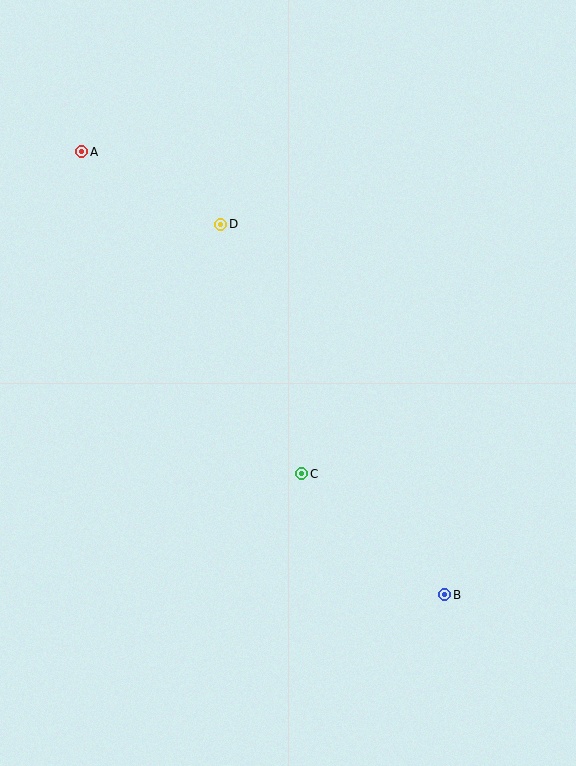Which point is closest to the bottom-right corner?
Point B is closest to the bottom-right corner.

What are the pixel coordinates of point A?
Point A is at (82, 152).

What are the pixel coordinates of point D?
Point D is at (221, 224).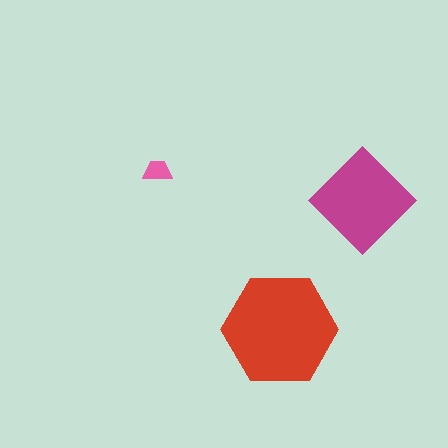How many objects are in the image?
There are 3 objects in the image.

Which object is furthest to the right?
The magenta diamond is rightmost.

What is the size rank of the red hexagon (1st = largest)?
1st.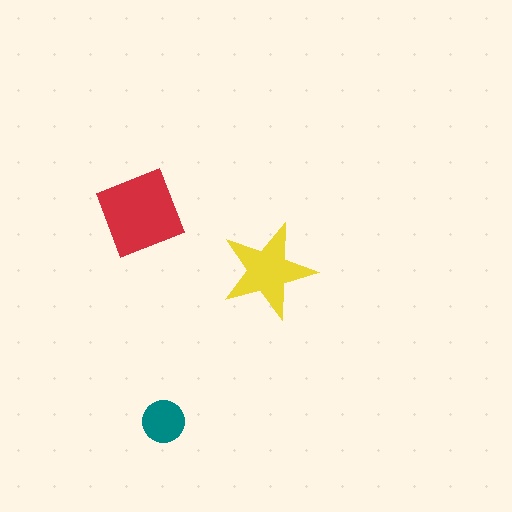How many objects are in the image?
There are 3 objects in the image.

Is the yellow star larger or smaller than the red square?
Smaller.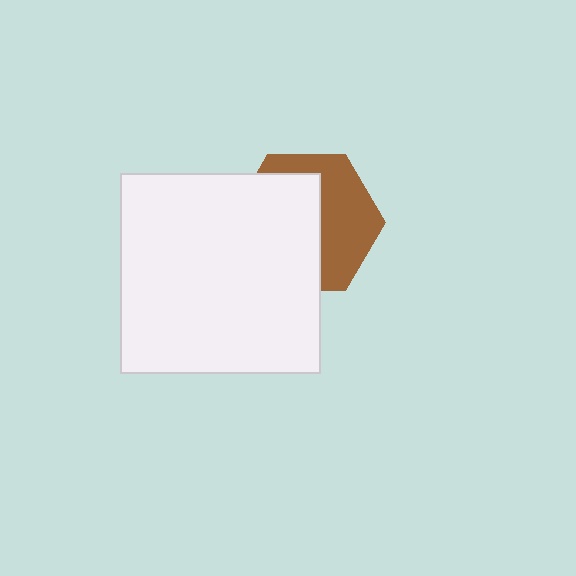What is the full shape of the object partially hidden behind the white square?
The partially hidden object is a brown hexagon.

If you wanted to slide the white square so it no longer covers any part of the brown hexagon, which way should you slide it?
Slide it left — that is the most direct way to separate the two shapes.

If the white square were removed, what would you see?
You would see the complete brown hexagon.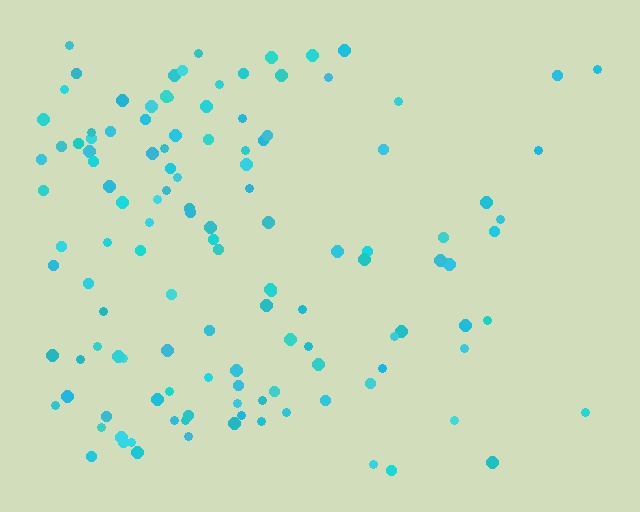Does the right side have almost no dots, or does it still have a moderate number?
Still a moderate number, just noticeably fewer than the left.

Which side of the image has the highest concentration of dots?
The left.